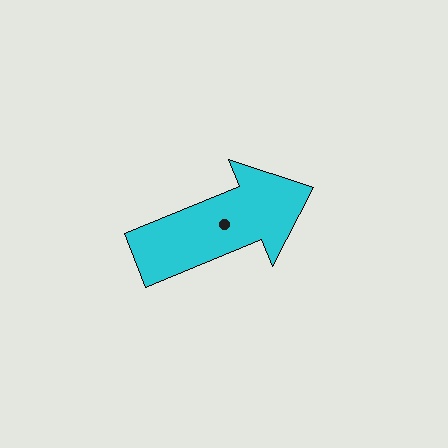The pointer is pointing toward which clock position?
Roughly 2 o'clock.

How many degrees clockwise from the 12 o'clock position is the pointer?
Approximately 68 degrees.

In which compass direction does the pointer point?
East.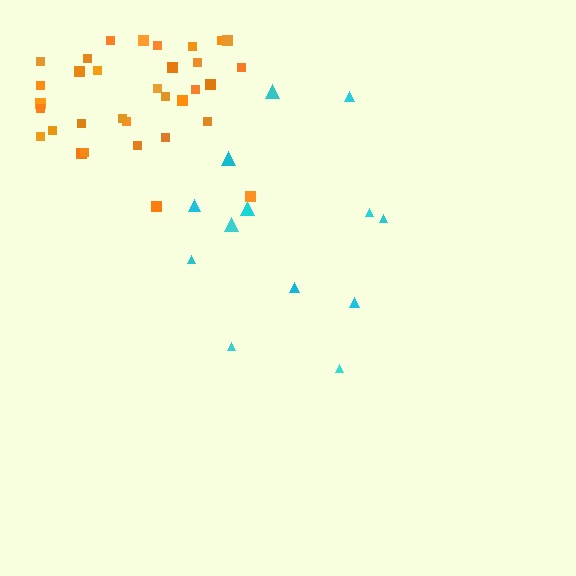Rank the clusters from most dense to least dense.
orange, cyan.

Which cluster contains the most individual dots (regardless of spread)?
Orange (34).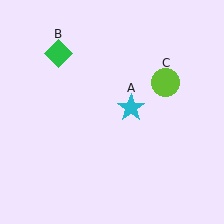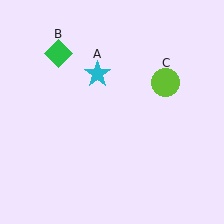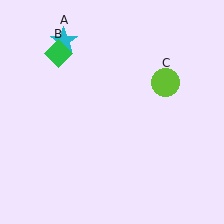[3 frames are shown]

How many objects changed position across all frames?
1 object changed position: cyan star (object A).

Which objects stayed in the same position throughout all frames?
Green diamond (object B) and lime circle (object C) remained stationary.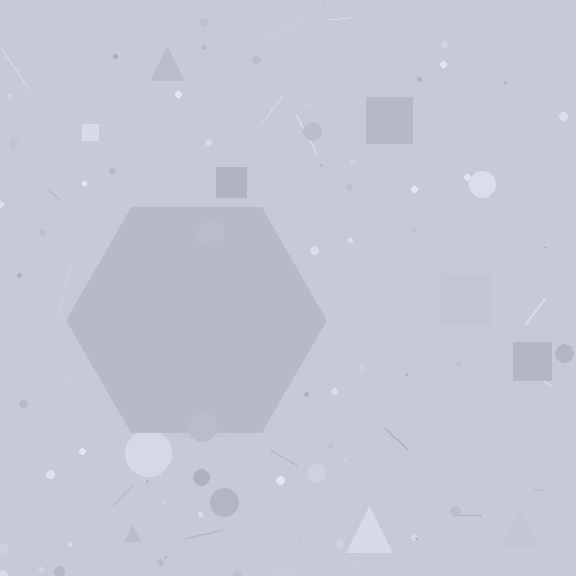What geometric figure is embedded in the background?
A hexagon is embedded in the background.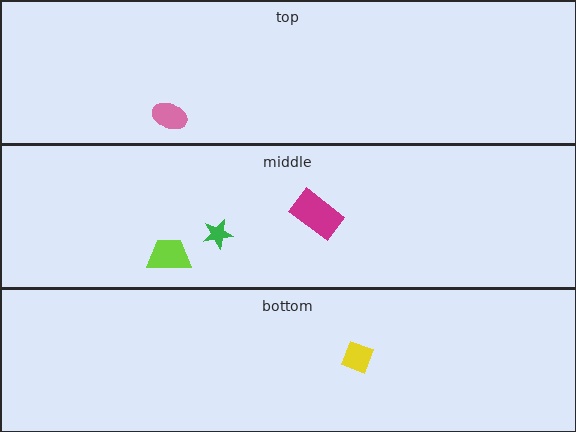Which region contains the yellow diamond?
The bottom region.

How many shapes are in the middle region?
3.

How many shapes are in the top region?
1.